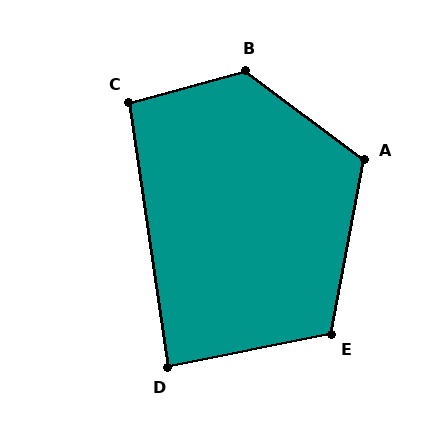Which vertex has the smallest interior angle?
D, at approximately 87 degrees.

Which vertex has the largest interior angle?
B, at approximately 128 degrees.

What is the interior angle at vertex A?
Approximately 116 degrees (obtuse).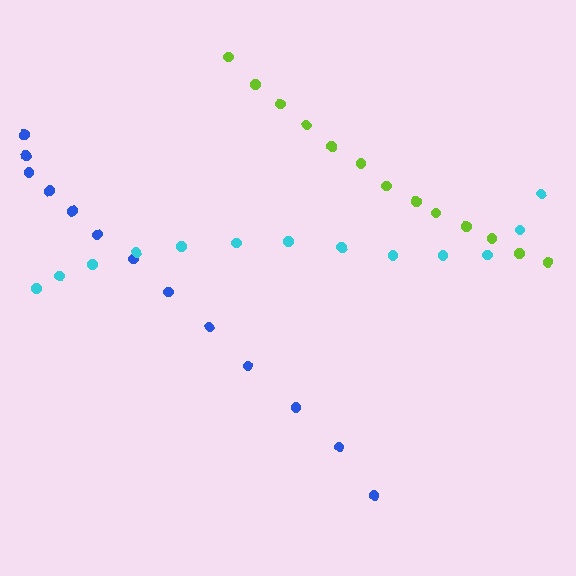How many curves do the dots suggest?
There are 3 distinct paths.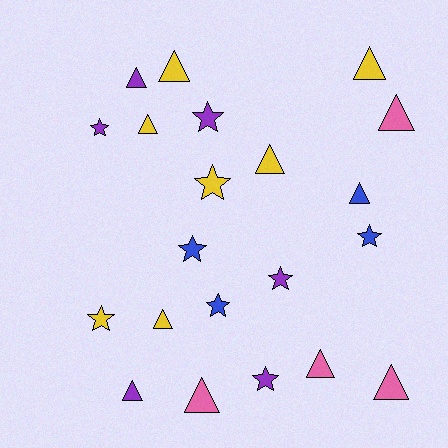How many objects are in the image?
There are 21 objects.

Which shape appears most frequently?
Triangle, with 12 objects.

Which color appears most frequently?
Yellow, with 7 objects.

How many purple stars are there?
There are 4 purple stars.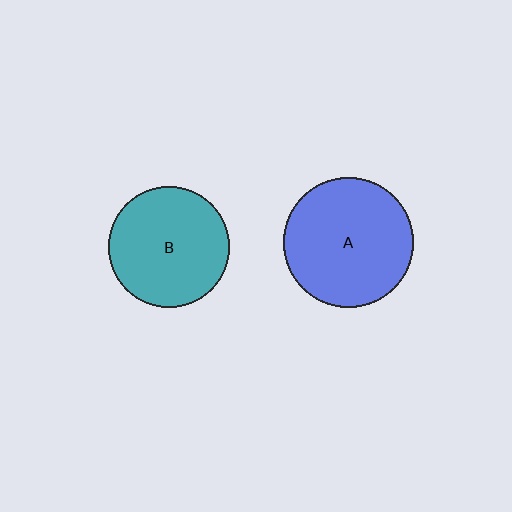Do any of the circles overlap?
No, none of the circles overlap.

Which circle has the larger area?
Circle A (blue).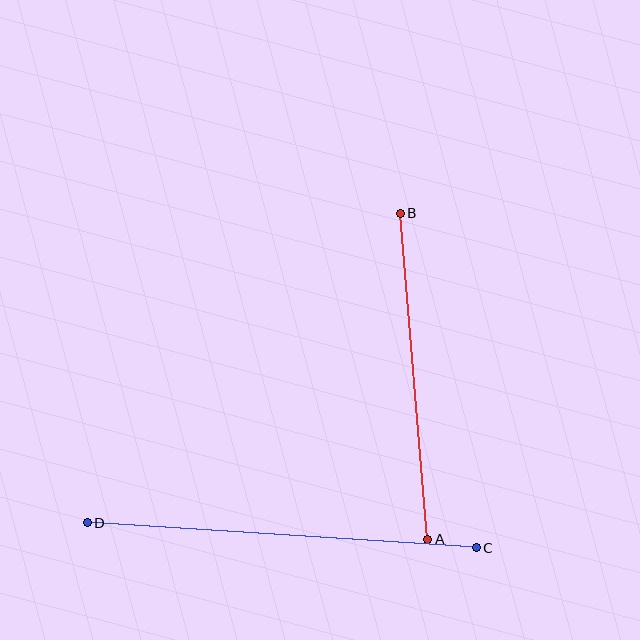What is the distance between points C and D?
The distance is approximately 390 pixels.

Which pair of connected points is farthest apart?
Points C and D are farthest apart.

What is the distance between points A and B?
The distance is approximately 327 pixels.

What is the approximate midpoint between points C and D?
The midpoint is at approximately (282, 535) pixels.